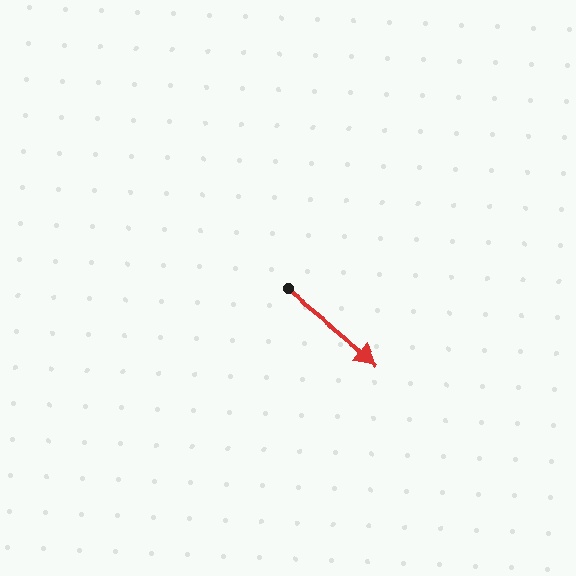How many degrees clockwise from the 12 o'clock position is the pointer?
Approximately 129 degrees.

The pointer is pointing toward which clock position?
Roughly 4 o'clock.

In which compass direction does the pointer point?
Southeast.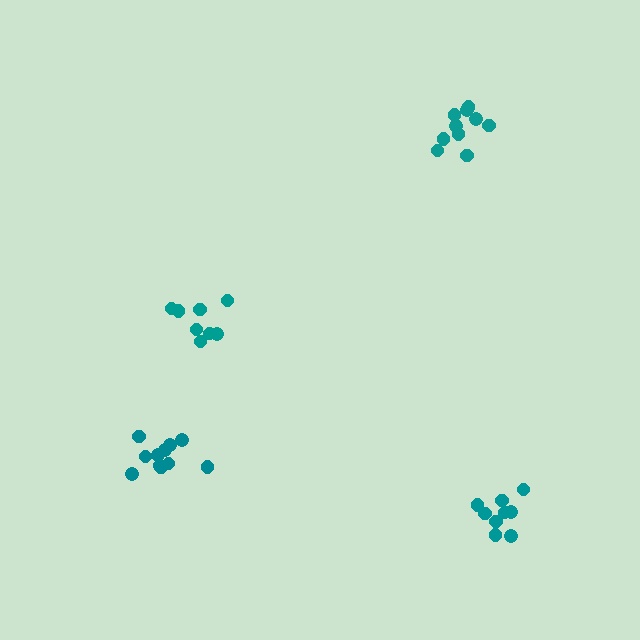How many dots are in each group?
Group 1: 8 dots, Group 2: 11 dots, Group 3: 10 dots, Group 4: 9 dots (38 total).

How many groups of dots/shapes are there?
There are 4 groups.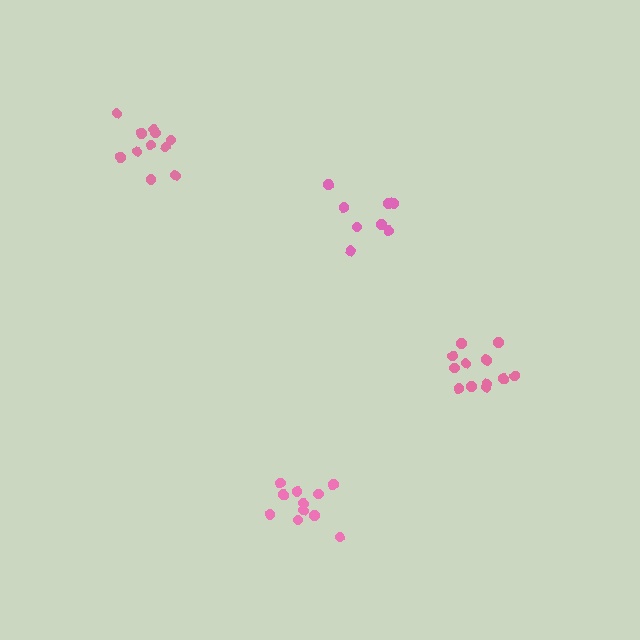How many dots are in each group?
Group 1: 8 dots, Group 2: 11 dots, Group 3: 12 dots, Group 4: 12 dots (43 total).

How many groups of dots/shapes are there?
There are 4 groups.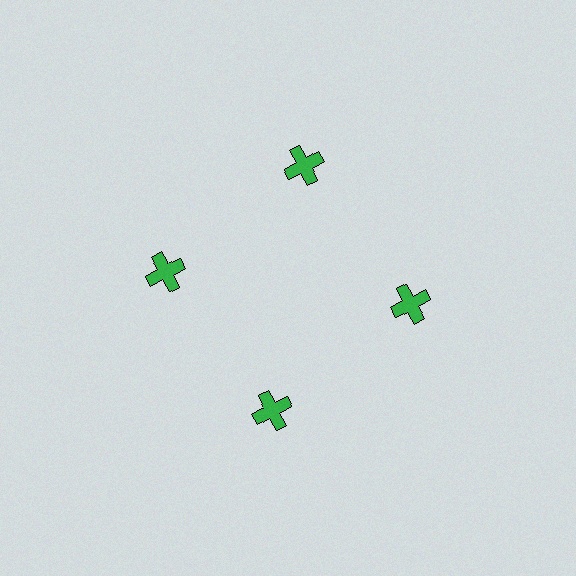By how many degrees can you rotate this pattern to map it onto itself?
The pattern maps onto itself every 90 degrees of rotation.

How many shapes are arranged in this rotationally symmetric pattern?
There are 4 shapes, arranged in 4 groups of 1.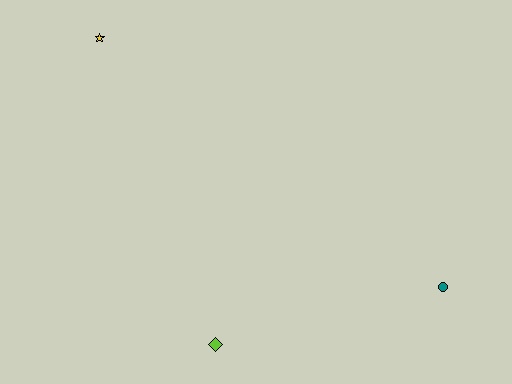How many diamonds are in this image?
There is 1 diamond.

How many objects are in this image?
There are 3 objects.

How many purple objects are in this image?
There are no purple objects.